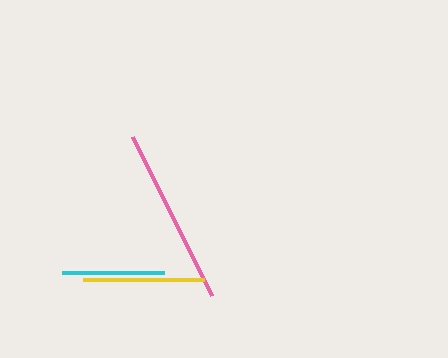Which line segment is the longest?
The pink line is the longest at approximately 178 pixels.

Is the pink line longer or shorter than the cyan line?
The pink line is longer than the cyan line.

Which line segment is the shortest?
The cyan line is the shortest at approximately 102 pixels.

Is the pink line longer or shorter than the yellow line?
The pink line is longer than the yellow line.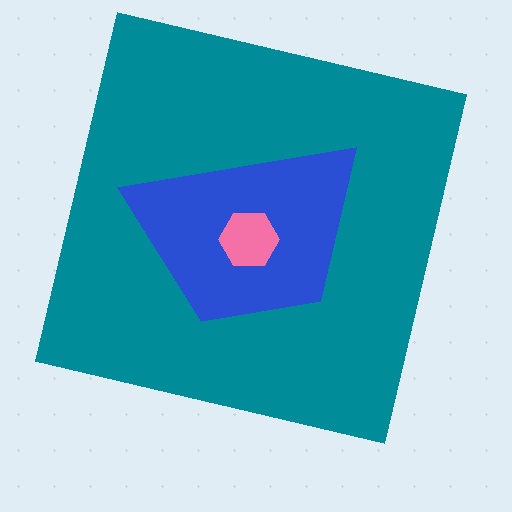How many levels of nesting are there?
3.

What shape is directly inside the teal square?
The blue trapezoid.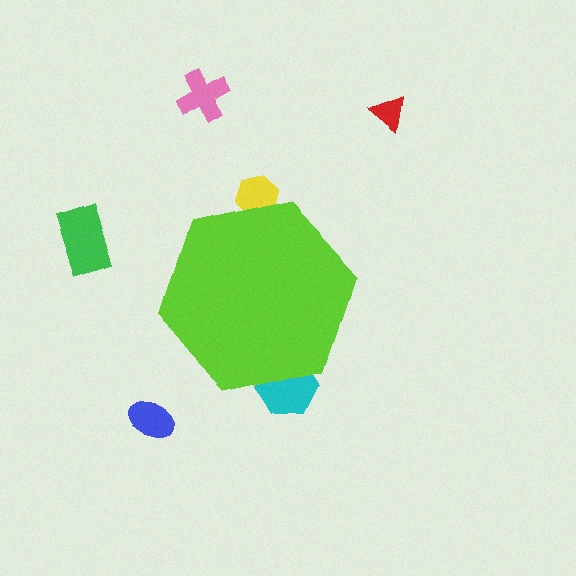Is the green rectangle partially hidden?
No, the green rectangle is fully visible.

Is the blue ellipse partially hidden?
No, the blue ellipse is fully visible.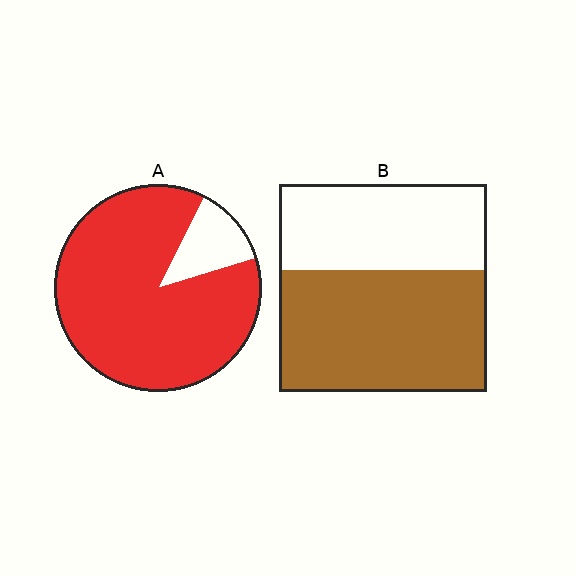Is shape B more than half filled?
Yes.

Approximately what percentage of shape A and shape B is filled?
A is approximately 85% and B is approximately 60%.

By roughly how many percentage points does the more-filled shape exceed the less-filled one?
By roughly 30 percentage points (A over B).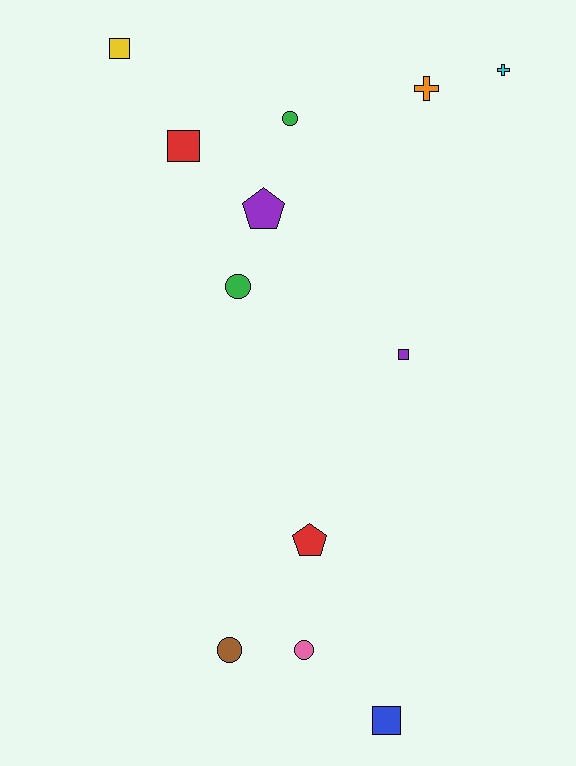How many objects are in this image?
There are 12 objects.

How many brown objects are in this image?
There is 1 brown object.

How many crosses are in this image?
There are 2 crosses.